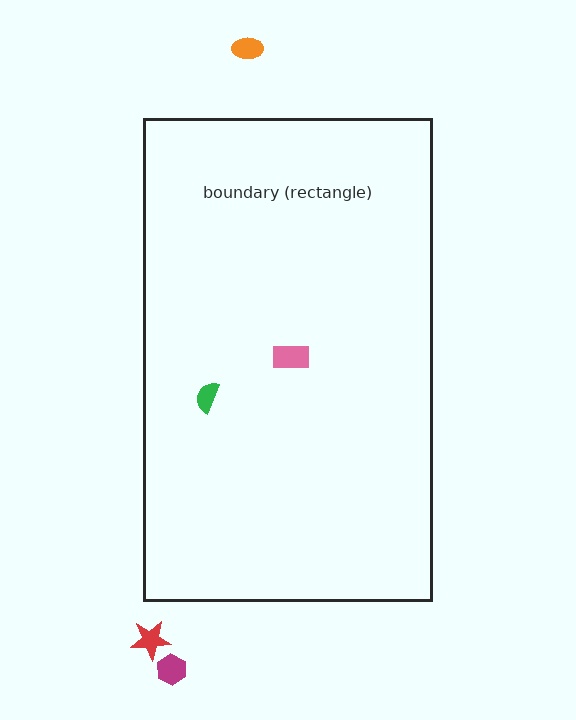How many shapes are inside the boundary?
2 inside, 3 outside.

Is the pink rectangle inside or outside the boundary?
Inside.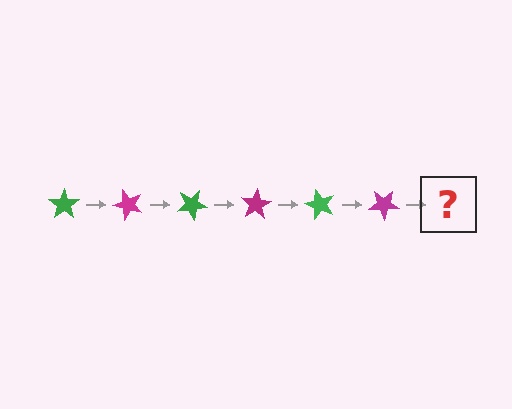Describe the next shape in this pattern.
It should be a green star, rotated 300 degrees from the start.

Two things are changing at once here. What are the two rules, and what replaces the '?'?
The two rules are that it rotates 50 degrees each step and the color cycles through green and magenta. The '?' should be a green star, rotated 300 degrees from the start.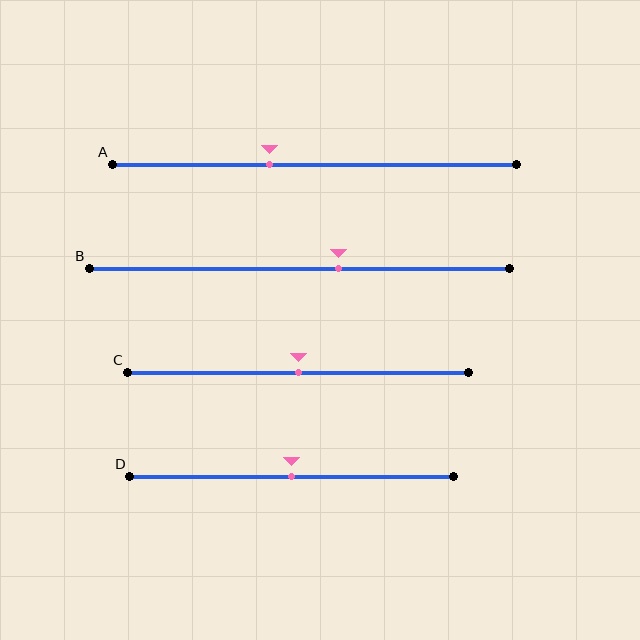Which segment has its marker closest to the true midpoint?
Segment C has its marker closest to the true midpoint.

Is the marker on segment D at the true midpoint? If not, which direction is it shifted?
Yes, the marker on segment D is at the true midpoint.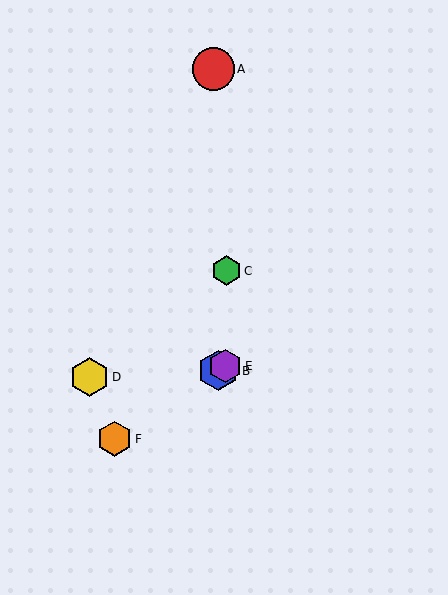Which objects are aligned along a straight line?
Objects B, E, F are aligned along a straight line.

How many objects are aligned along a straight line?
3 objects (B, E, F) are aligned along a straight line.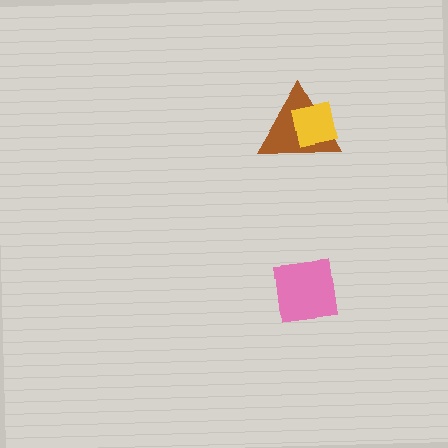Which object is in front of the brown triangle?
The yellow square is in front of the brown triangle.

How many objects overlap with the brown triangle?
1 object overlaps with the brown triangle.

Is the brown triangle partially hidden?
Yes, it is partially covered by another shape.